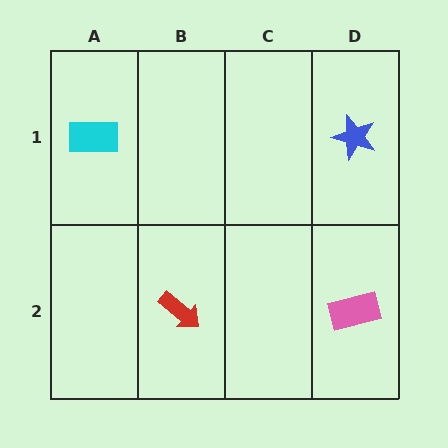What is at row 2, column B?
A red arrow.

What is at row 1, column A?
A cyan rectangle.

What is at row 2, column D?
A pink rectangle.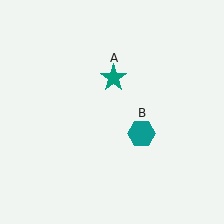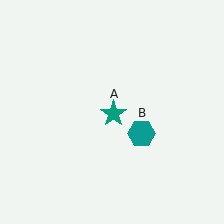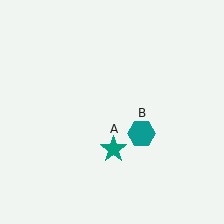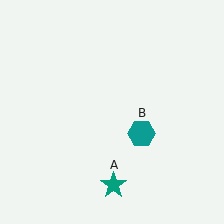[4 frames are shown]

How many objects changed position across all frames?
1 object changed position: teal star (object A).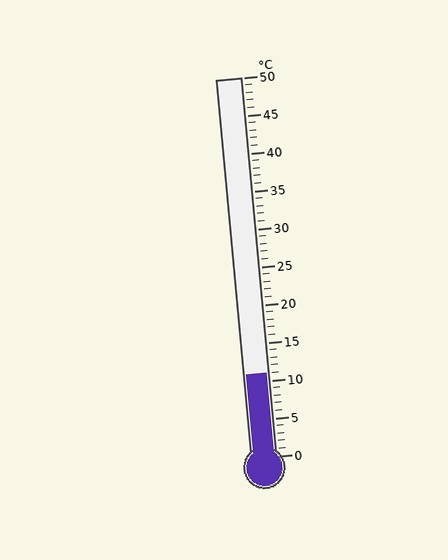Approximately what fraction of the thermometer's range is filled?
The thermometer is filled to approximately 20% of its range.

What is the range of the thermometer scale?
The thermometer scale ranges from 0°C to 50°C.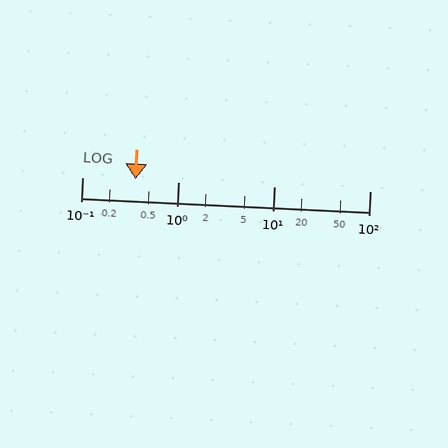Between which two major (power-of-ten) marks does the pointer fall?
The pointer is between 0.1 and 1.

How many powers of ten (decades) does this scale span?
The scale spans 3 decades, from 0.1 to 100.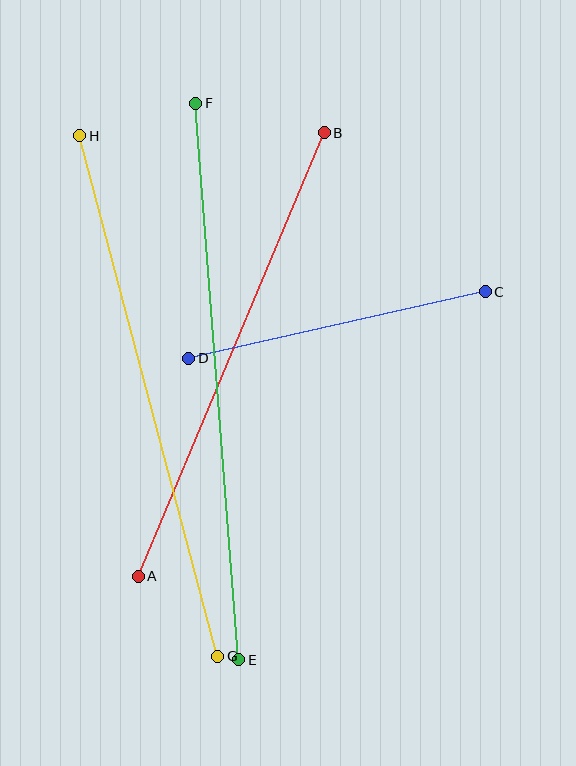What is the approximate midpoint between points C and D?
The midpoint is at approximately (337, 325) pixels.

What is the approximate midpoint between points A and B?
The midpoint is at approximately (231, 355) pixels.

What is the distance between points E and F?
The distance is approximately 559 pixels.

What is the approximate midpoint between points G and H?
The midpoint is at approximately (149, 396) pixels.